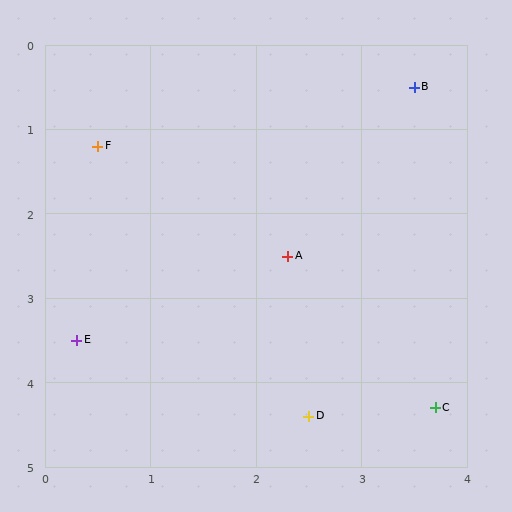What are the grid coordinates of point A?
Point A is at approximately (2.3, 2.5).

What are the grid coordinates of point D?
Point D is at approximately (2.5, 4.4).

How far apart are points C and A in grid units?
Points C and A are about 2.3 grid units apart.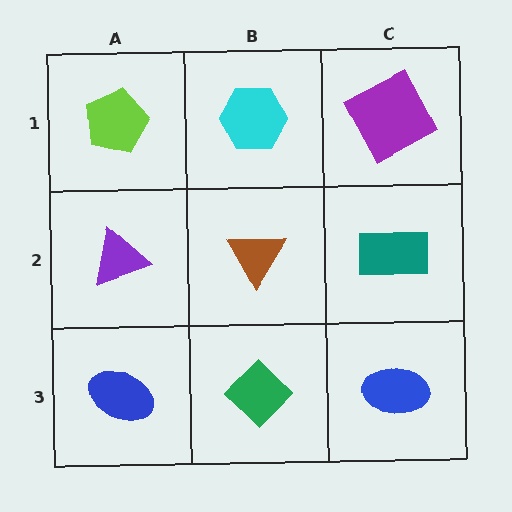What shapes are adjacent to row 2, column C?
A purple square (row 1, column C), a blue ellipse (row 3, column C), a brown triangle (row 2, column B).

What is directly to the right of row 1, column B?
A purple square.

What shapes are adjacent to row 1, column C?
A teal rectangle (row 2, column C), a cyan hexagon (row 1, column B).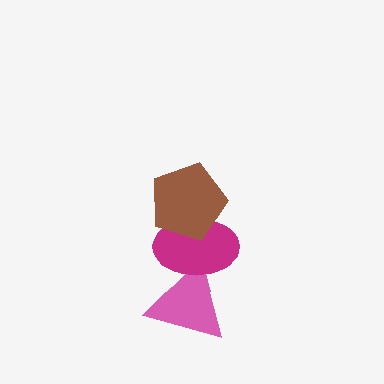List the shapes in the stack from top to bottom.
From top to bottom: the brown pentagon, the magenta ellipse, the pink triangle.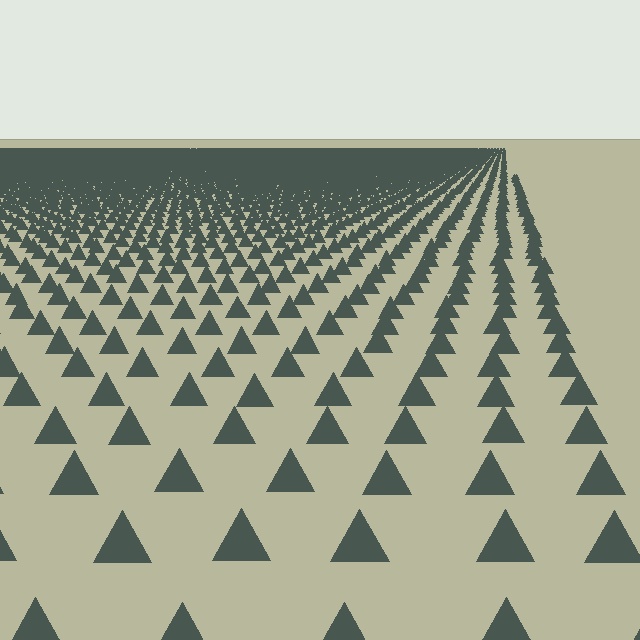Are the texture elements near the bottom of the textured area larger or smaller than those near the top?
Larger. Near the bottom, elements are closer to the viewer and appear at a bigger on-screen size.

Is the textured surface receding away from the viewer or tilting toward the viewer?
The surface is receding away from the viewer. Texture elements get smaller and denser toward the top.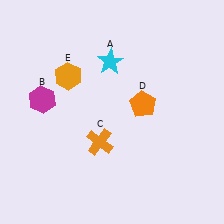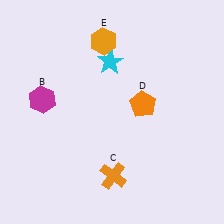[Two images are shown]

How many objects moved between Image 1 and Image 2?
2 objects moved between the two images.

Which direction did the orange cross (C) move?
The orange cross (C) moved down.